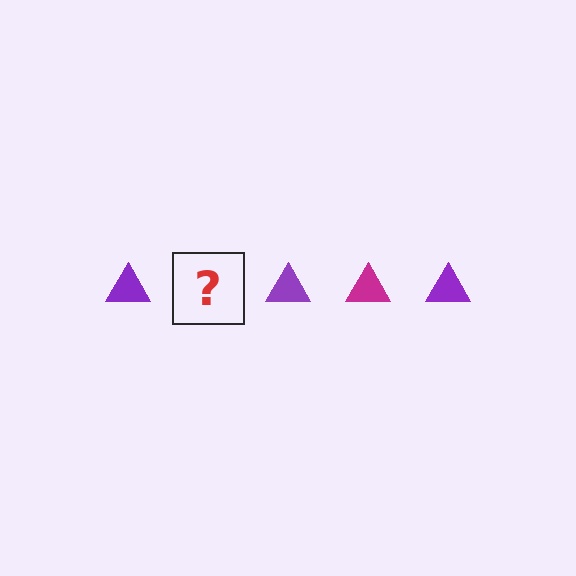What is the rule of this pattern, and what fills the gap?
The rule is that the pattern cycles through purple, magenta triangles. The gap should be filled with a magenta triangle.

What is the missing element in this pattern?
The missing element is a magenta triangle.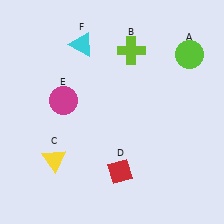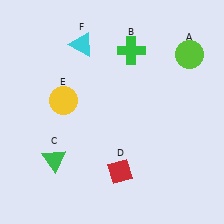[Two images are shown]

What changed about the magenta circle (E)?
In Image 1, E is magenta. In Image 2, it changed to yellow.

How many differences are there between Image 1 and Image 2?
There are 3 differences between the two images.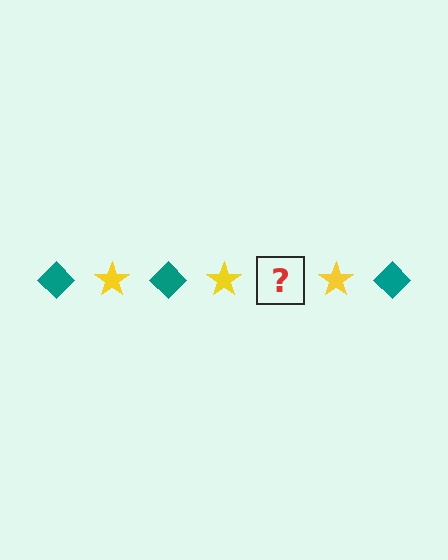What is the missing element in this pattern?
The missing element is a teal diamond.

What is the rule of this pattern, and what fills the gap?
The rule is that the pattern alternates between teal diamond and yellow star. The gap should be filled with a teal diamond.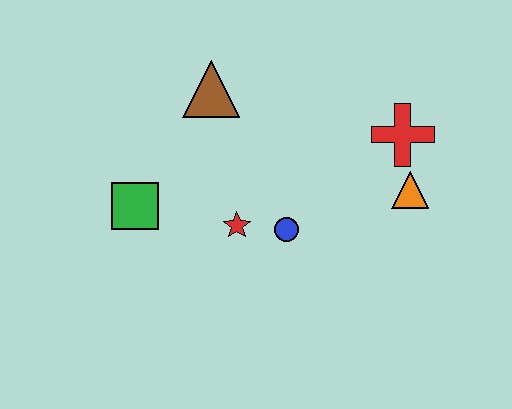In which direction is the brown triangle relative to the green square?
The brown triangle is above the green square.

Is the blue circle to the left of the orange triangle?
Yes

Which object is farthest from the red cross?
The green square is farthest from the red cross.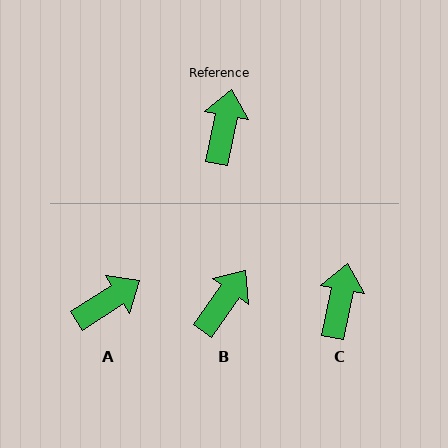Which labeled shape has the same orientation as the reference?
C.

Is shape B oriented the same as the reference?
No, it is off by about 24 degrees.